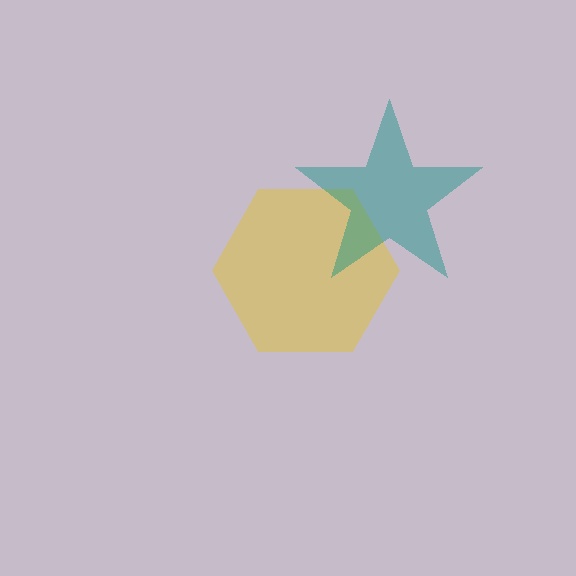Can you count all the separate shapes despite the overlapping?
Yes, there are 2 separate shapes.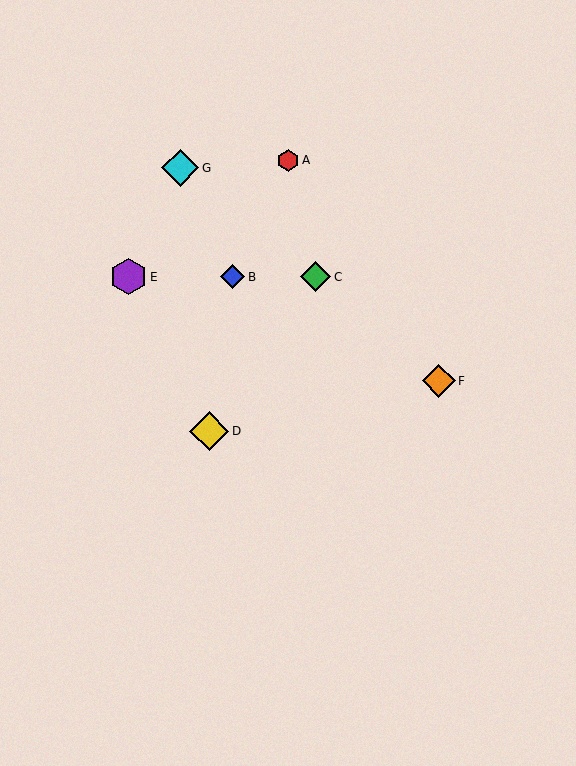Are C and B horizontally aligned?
Yes, both are at y≈277.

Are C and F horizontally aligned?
No, C is at y≈277 and F is at y≈381.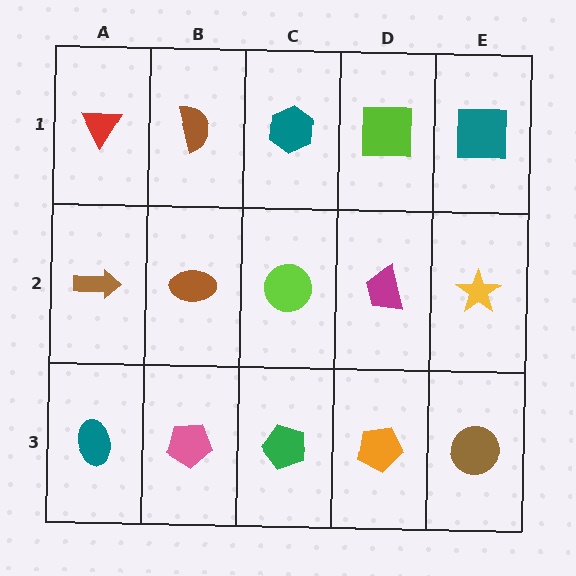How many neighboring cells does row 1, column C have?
3.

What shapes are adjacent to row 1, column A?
A brown arrow (row 2, column A), a brown semicircle (row 1, column B).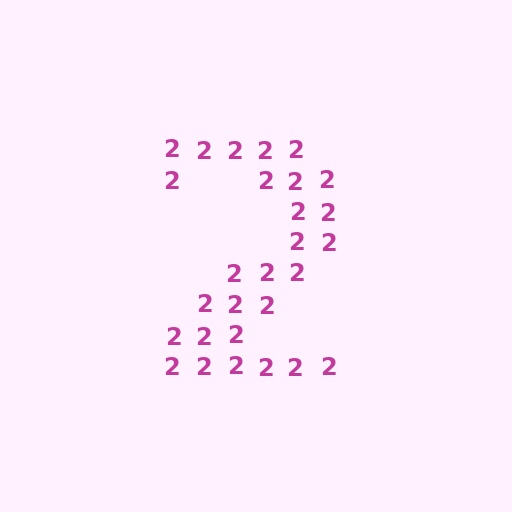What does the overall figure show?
The overall figure shows the digit 2.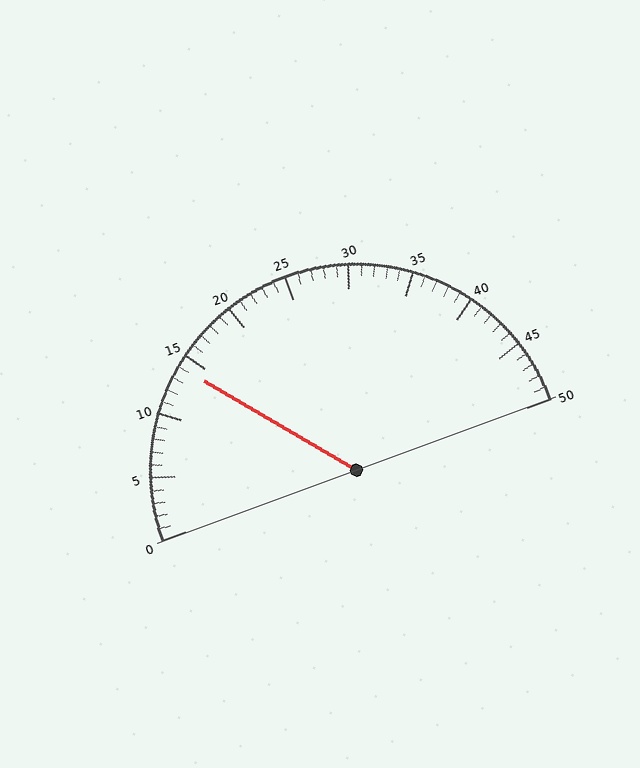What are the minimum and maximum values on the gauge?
The gauge ranges from 0 to 50.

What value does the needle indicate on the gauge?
The needle indicates approximately 14.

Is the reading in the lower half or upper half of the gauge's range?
The reading is in the lower half of the range (0 to 50).